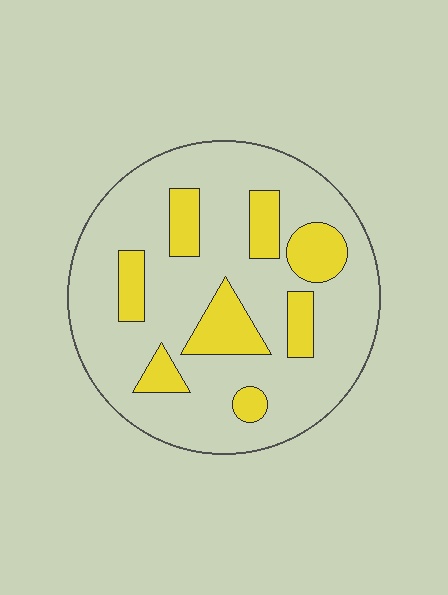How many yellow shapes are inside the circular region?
8.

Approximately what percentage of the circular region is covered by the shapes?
Approximately 20%.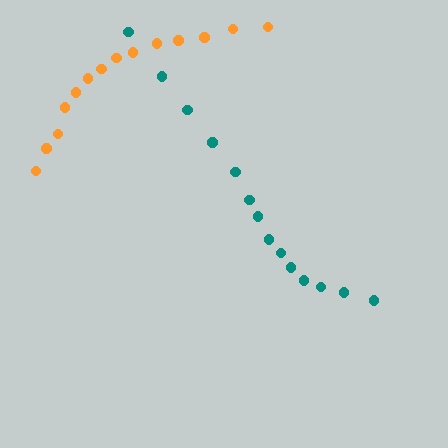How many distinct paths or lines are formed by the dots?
There are 2 distinct paths.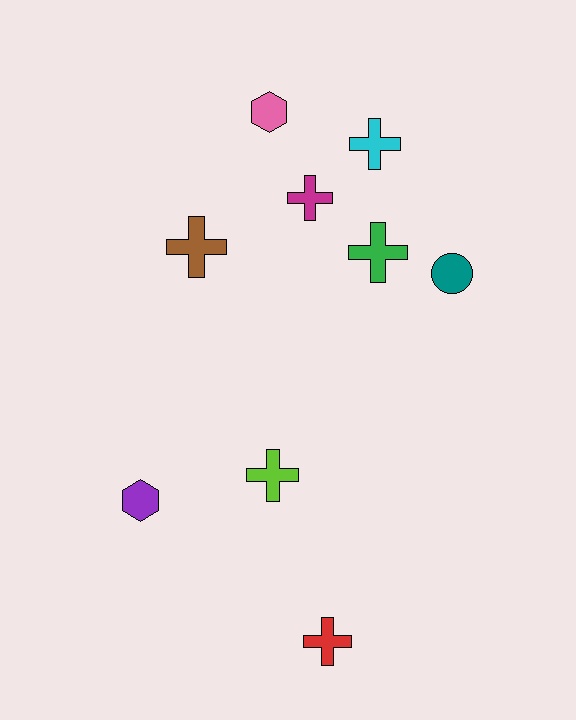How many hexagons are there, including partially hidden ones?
There are 2 hexagons.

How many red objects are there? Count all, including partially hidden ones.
There is 1 red object.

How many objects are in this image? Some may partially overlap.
There are 9 objects.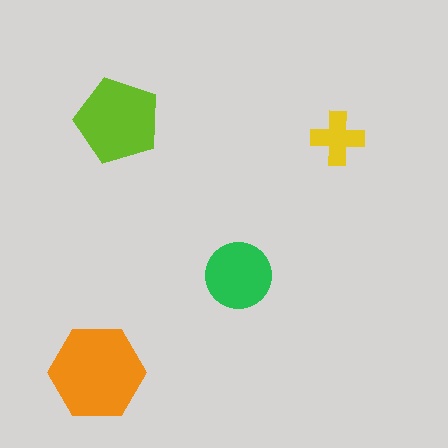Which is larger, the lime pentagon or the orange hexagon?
The orange hexagon.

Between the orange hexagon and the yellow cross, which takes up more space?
The orange hexagon.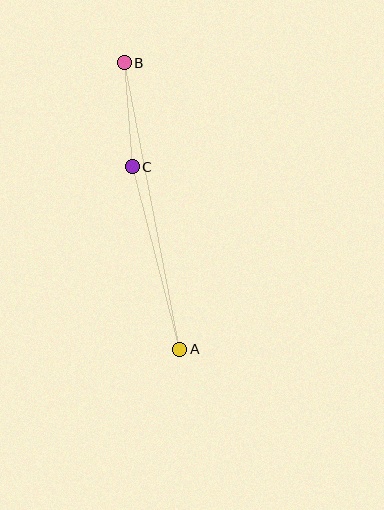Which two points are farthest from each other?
Points A and B are farthest from each other.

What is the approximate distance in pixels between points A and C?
The distance between A and C is approximately 189 pixels.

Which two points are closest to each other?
Points B and C are closest to each other.